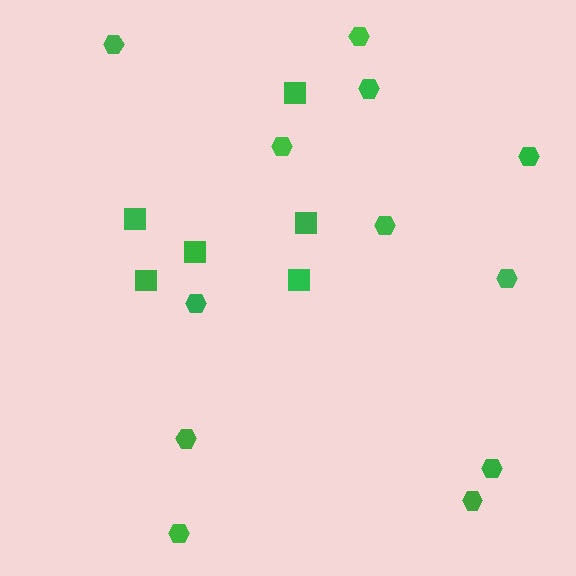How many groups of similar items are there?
There are 2 groups: one group of hexagons (12) and one group of squares (6).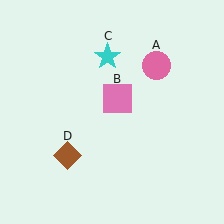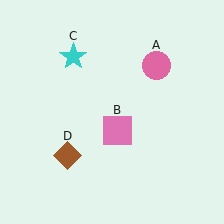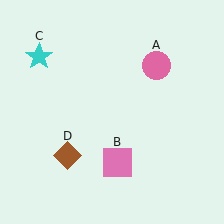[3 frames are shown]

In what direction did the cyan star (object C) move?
The cyan star (object C) moved left.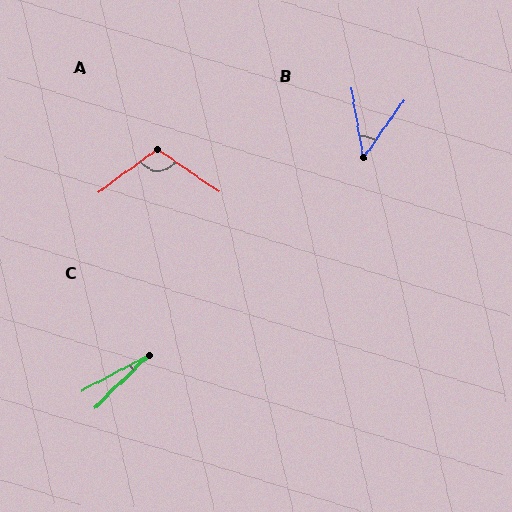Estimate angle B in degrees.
Approximately 44 degrees.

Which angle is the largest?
A, at approximately 109 degrees.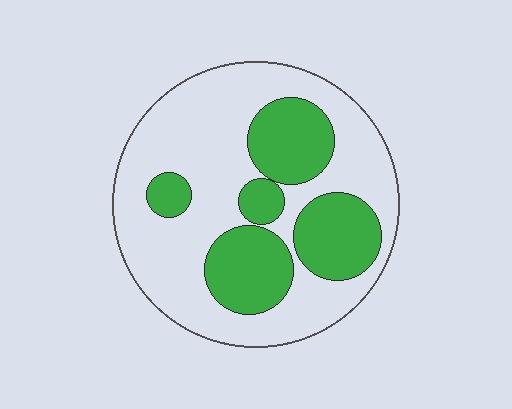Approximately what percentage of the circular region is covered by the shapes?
Approximately 35%.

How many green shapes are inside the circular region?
5.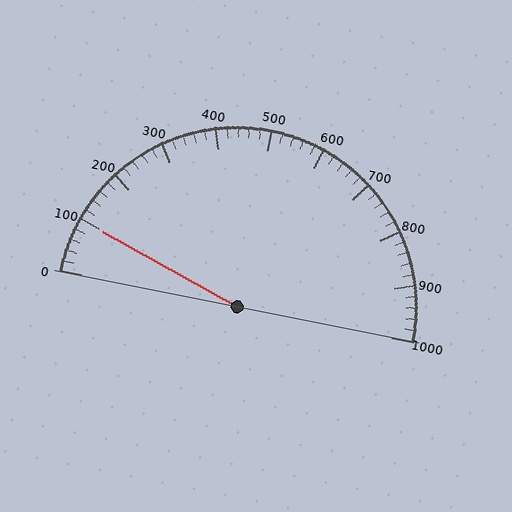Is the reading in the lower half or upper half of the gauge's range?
The reading is in the lower half of the range (0 to 1000).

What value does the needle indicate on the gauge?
The needle indicates approximately 100.